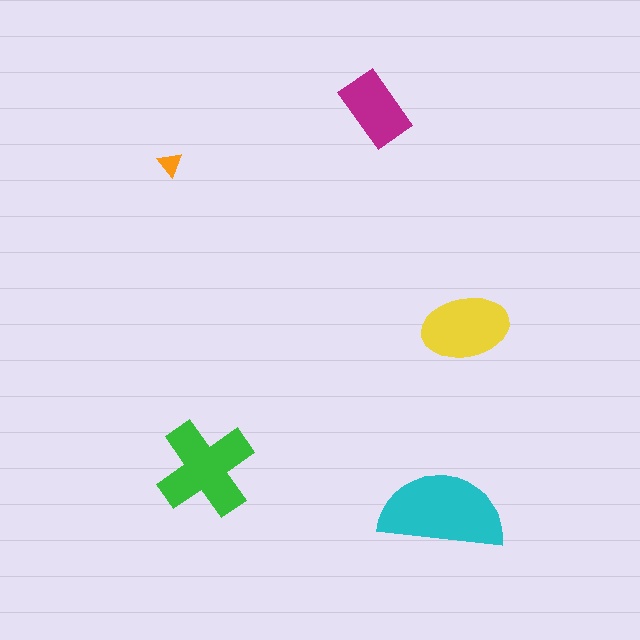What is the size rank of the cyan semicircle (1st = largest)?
1st.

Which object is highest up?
The magenta rectangle is topmost.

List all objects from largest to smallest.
The cyan semicircle, the green cross, the yellow ellipse, the magenta rectangle, the orange triangle.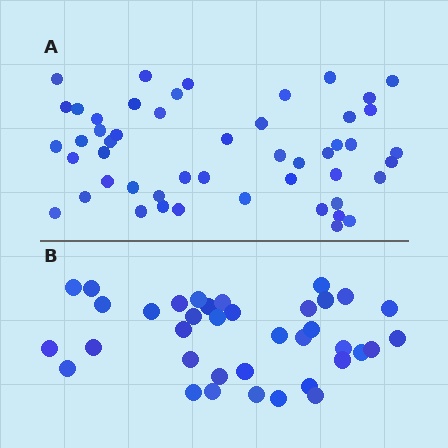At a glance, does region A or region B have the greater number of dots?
Region A (the top region) has more dots.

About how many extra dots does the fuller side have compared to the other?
Region A has approximately 15 more dots than region B.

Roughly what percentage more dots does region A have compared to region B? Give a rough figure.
About 35% more.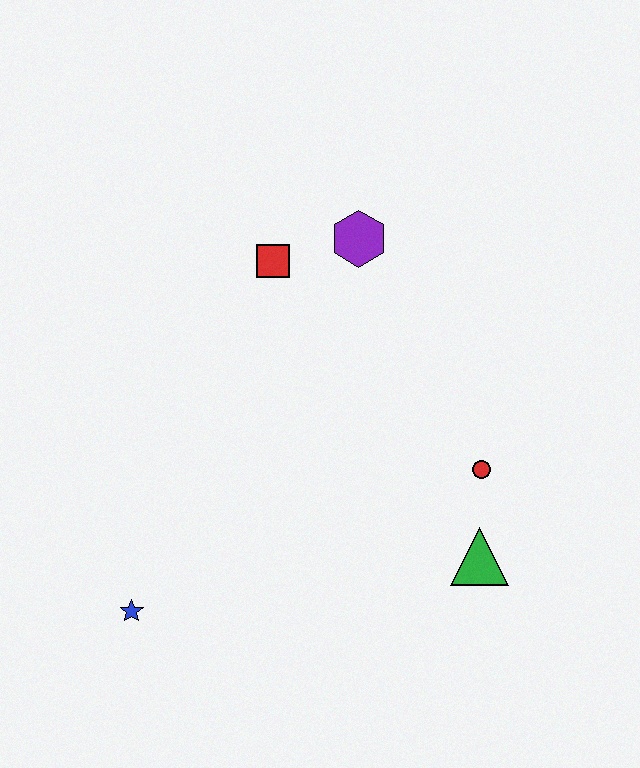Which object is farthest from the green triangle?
The red square is farthest from the green triangle.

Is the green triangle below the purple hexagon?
Yes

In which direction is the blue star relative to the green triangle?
The blue star is to the left of the green triangle.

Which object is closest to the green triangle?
The red circle is closest to the green triangle.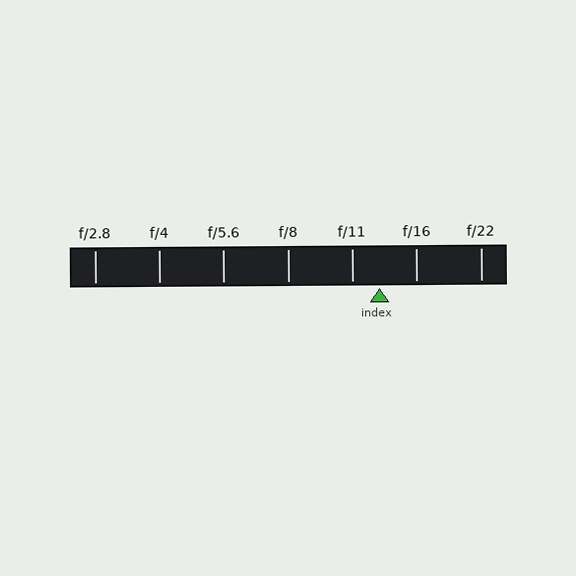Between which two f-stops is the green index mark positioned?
The index mark is between f/11 and f/16.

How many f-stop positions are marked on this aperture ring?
There are 7 f-stop positions marked.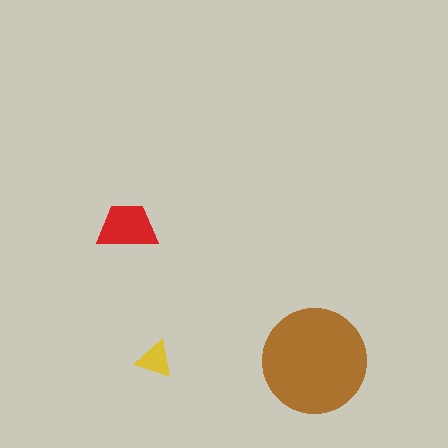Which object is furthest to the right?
The brown circle is rightmost.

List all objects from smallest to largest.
The yellow triangle, the red trapezoid, the brown circle.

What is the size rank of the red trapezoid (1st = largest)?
2nd.